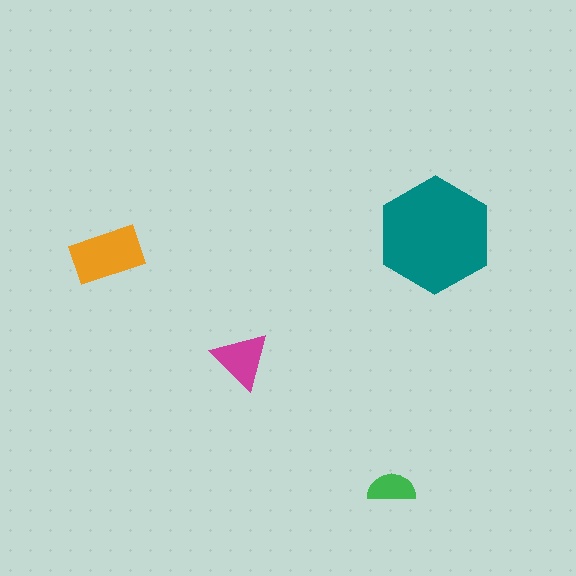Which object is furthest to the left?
The orange rectangle is leftmost.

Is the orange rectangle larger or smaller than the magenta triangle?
Larger.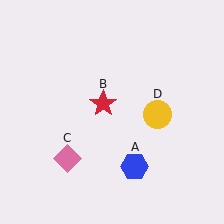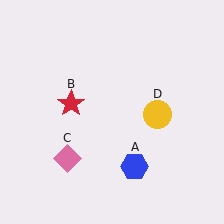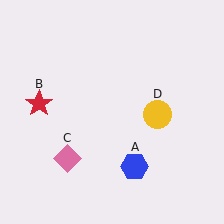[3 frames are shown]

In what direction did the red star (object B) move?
The red star (object B) moved left.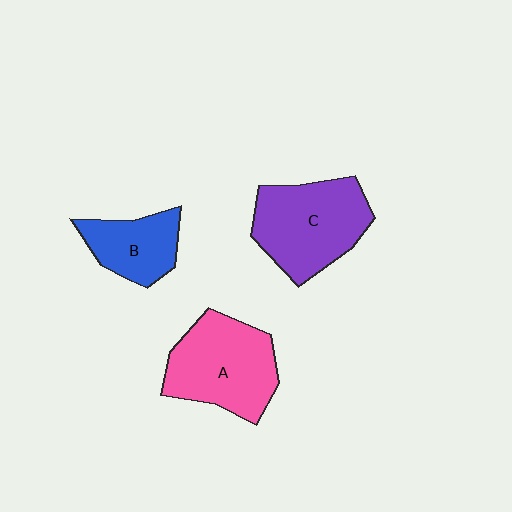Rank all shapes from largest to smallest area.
From largest to smallest: C (purple), A (pink), B (blue).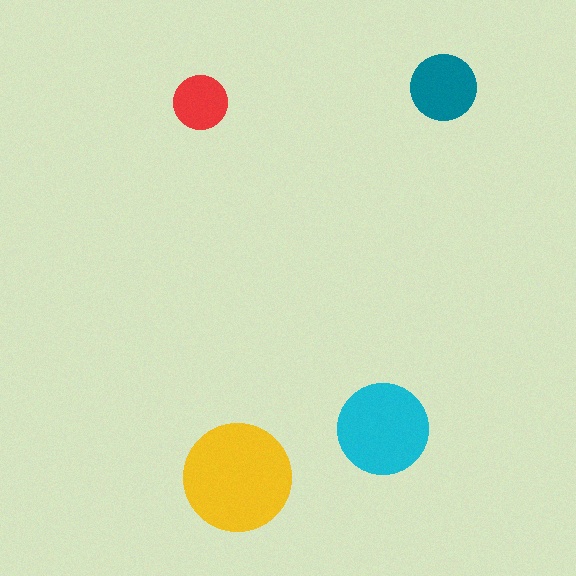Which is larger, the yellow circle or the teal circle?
The yellow one.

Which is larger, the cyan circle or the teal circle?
The cyan one.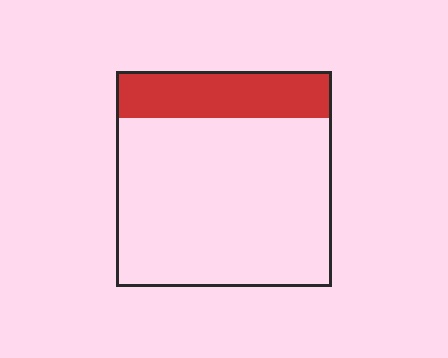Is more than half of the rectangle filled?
No.